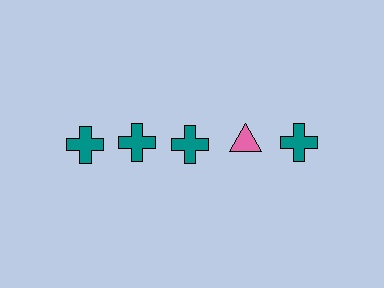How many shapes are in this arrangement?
There are 5 shapes arranged in a grid pattern.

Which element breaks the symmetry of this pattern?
The pink triangle in the top row, second from right column breaks the symmetry. All other shapes are teal crosses.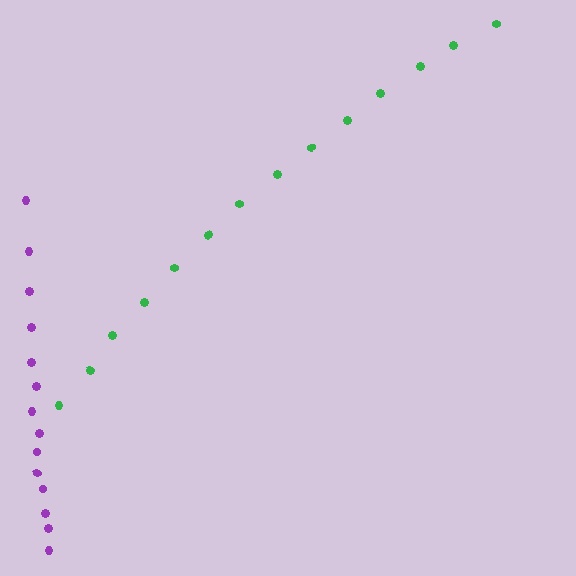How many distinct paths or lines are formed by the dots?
There are 2 distinct paths.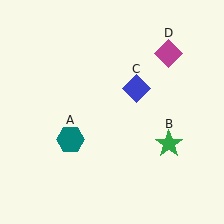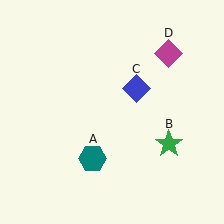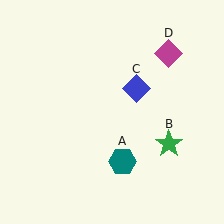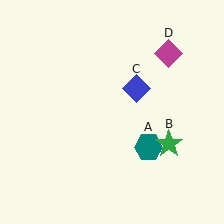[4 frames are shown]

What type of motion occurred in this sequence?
The teal hexagon (object A) rotated counterclockwise around the center of the scene.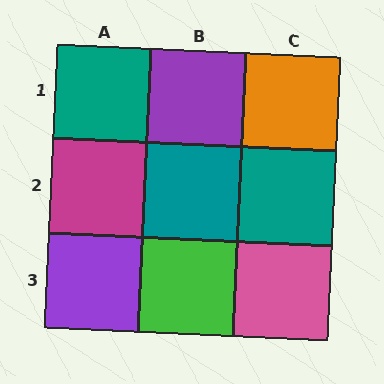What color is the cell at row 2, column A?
Magenta.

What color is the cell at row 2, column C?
Teal.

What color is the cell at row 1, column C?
Orange.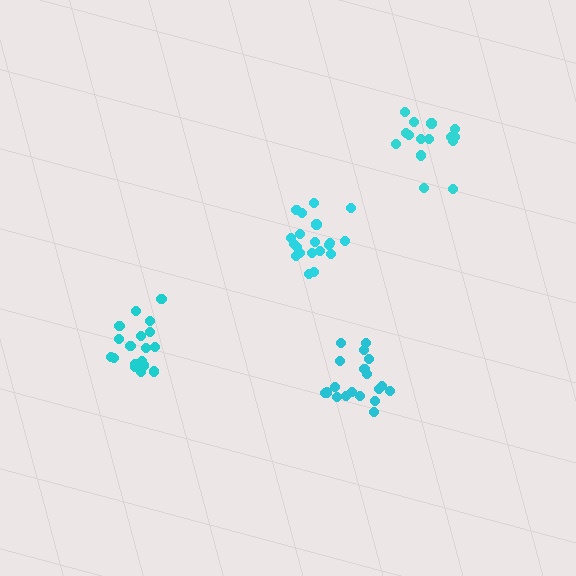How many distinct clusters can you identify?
There are 4 distinct clusters.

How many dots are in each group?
Group 1: 19 dots, Group 2: 20 dots, Group 3: 15 dots, Group 4: 19 dots (73 total).